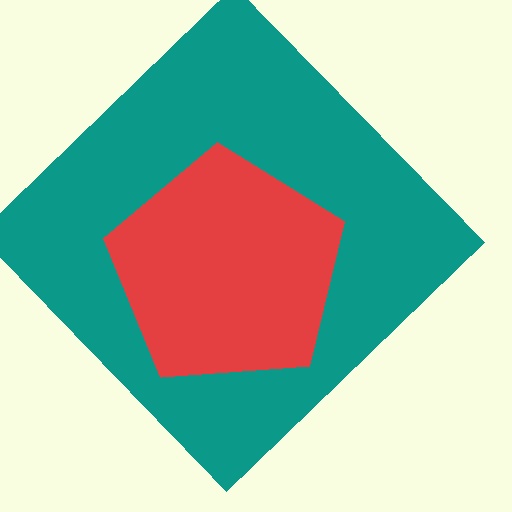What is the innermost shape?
The red pentagon.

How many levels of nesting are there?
2.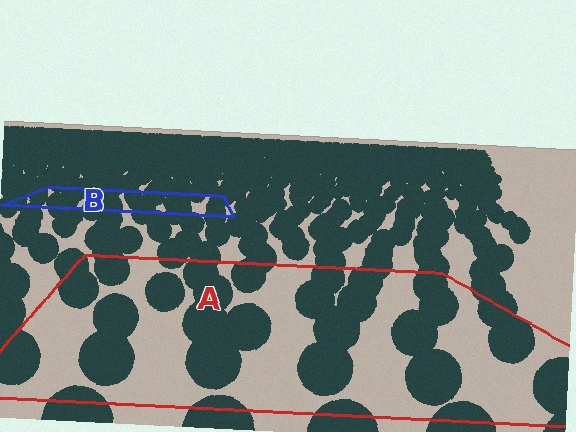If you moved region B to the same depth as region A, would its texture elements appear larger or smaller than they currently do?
They would appear larger. At a closer depth, the same texture elements are projected at a bigger on-screen size.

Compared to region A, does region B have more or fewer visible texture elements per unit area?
Region B has more texture elements per unit area — they are packed more densely because it is farther away.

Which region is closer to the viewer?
Region A is closer. The texture elements there are larger and more spread out.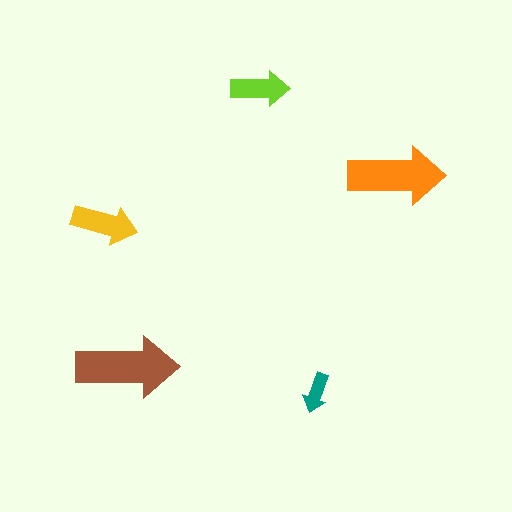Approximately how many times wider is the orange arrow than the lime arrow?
About 1.5 times wider.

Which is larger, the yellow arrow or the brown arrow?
The brown one.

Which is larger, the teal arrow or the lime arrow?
The lime one.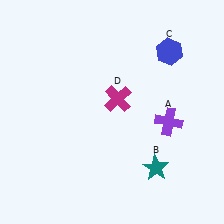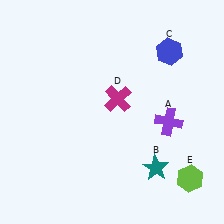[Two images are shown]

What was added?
A lime hexagon (E) was added in Image 2.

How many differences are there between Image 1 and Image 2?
There is 1 difference between the two images.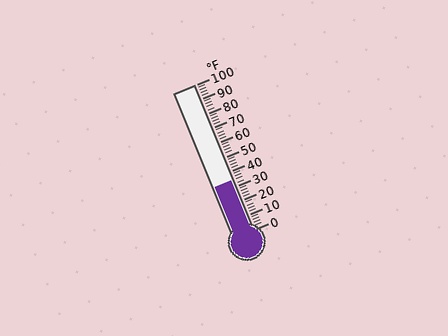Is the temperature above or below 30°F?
The temperature is above 30°F.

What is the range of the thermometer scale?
The thermometer scale ranges from 0°F to 100°F.